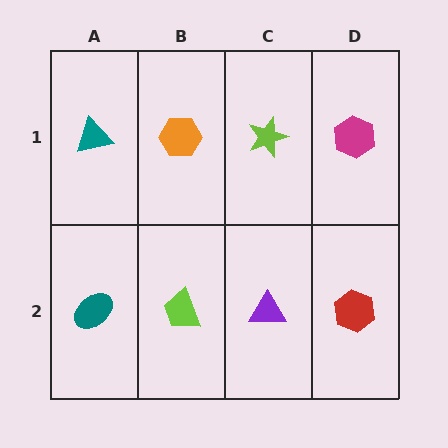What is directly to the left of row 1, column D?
A lime star.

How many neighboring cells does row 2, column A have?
2.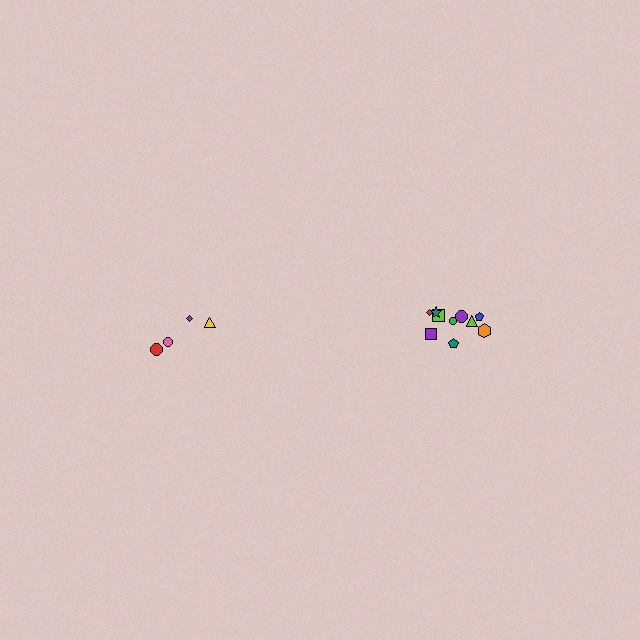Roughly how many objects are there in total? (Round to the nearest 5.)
Roughly 15 objects in total.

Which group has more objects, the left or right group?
The right group.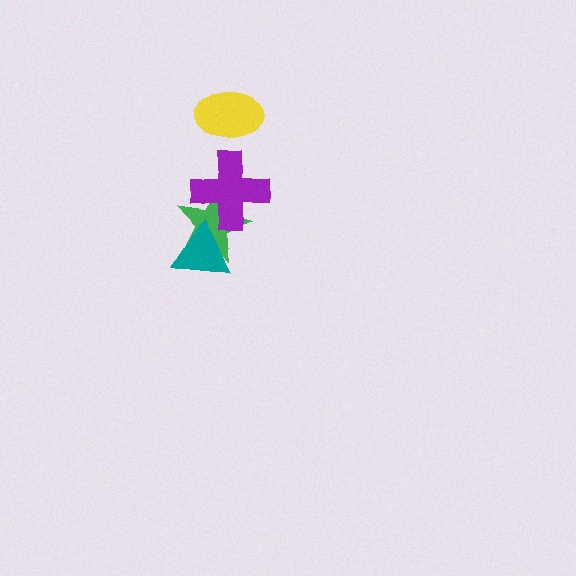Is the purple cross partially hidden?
No, no other shape covers it.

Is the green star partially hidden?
Yes, it is partially covered by another shape.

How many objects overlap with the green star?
2 objects overlap with the green star.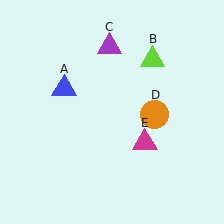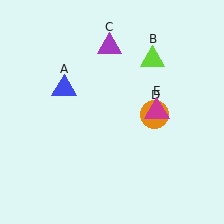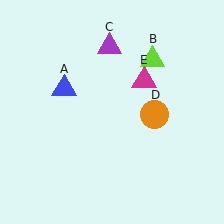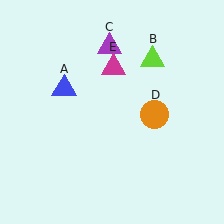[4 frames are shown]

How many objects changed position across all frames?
1 object changed position: magenta triangle (object E).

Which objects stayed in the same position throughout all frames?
Blue triangle (object A) and lime triangle (object B) and purple triangle (object C) and orange circle (object D) remained stationary.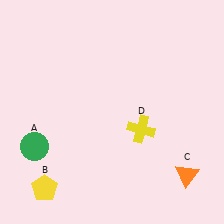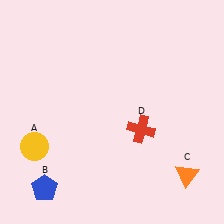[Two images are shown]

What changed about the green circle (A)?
In Image 1, A is green. In Image 2, it changed to yellow.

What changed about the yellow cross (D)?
In Image 1, D is yellow. In Image 2, it changed to red.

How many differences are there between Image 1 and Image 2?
There are 3 differences between the two images.